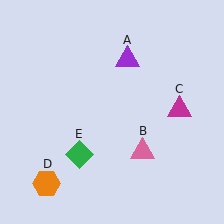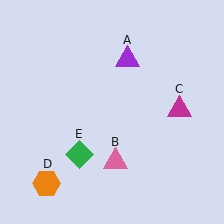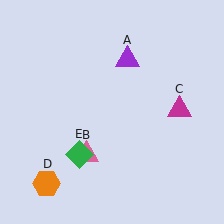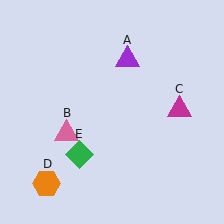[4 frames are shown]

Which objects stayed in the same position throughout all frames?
Purple triangle (object A) and magenta triangle (object C) and orange hexagon (object D) and green diamond (object E) remained stationary.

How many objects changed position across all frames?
1 object changed position: pink triangle (object B).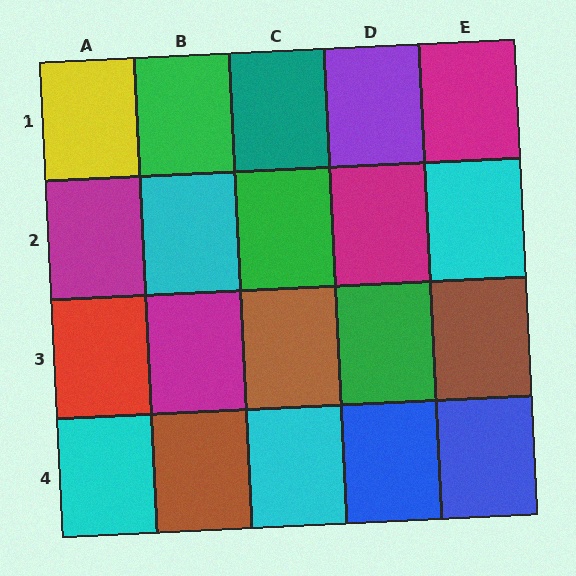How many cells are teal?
1 cell is teal.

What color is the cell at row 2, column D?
Magenta.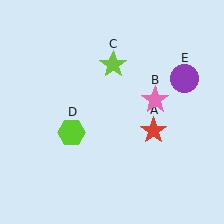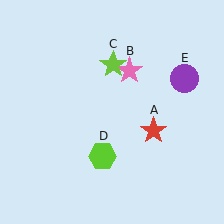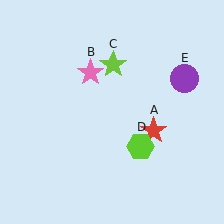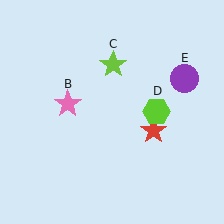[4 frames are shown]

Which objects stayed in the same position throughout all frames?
Red star (object A) and lime star (object C) and purple circle (object E) remained stationary.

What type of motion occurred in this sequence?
The pink star (object B), lime hexagon (object D) rotated counterclockwise around the center of the scene.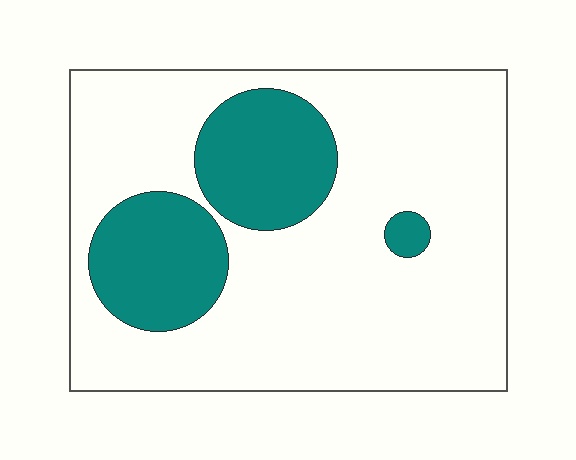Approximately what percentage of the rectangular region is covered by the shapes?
Approximately 25%.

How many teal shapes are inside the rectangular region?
3.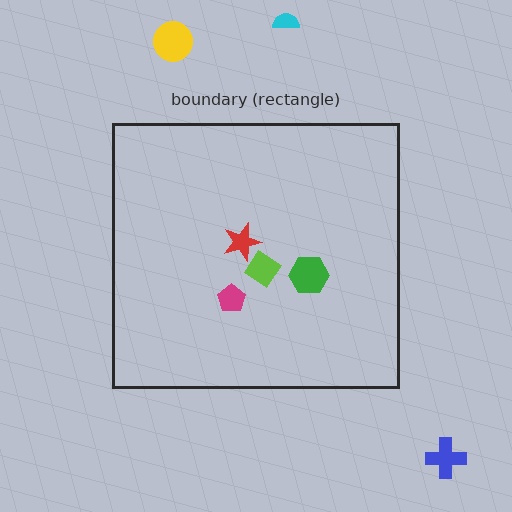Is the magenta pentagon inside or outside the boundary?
Inside.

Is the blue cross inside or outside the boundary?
Outside.